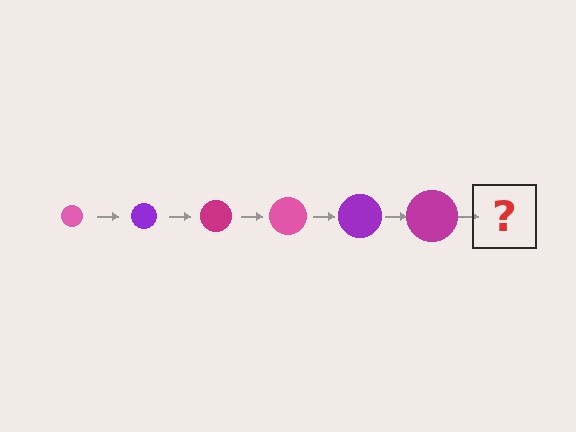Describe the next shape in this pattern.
It should be a pink circle, larger than the previous one.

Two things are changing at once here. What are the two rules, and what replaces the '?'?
The two rules are that the circle grows larger each step and the color cycles through pink, purple, and magenta. The '?' should be a pink circle, larger than the previous one.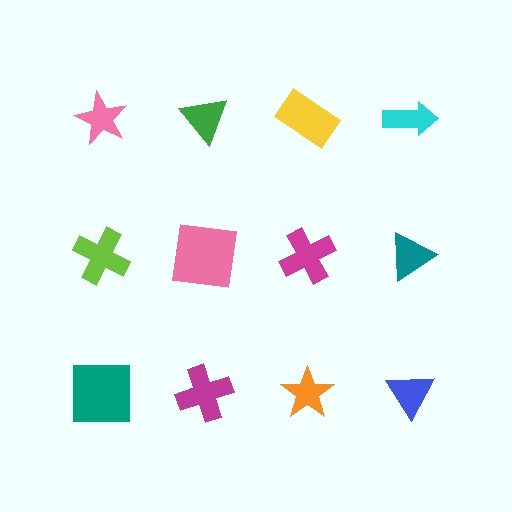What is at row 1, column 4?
A cyan arrow.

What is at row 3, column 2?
A magenta cross.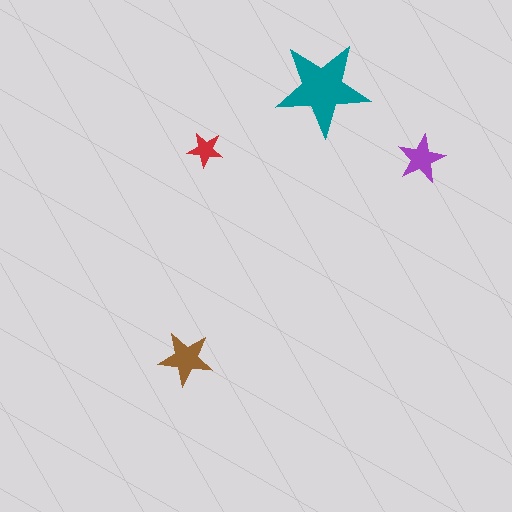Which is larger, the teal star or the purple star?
The teal one.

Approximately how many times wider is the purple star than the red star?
About 1.5 times wider.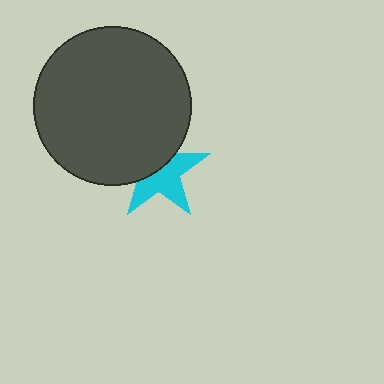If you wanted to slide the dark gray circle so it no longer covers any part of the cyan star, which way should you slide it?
Slide it toward the upper-left — that is the most direct way to separate the two shapes.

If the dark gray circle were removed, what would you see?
You would see the complete cyan star.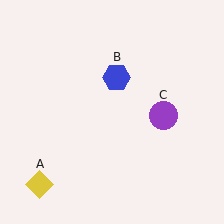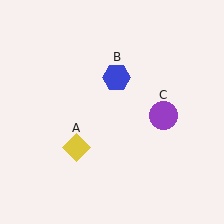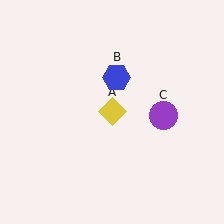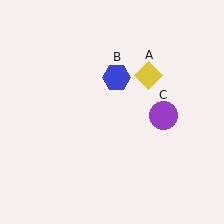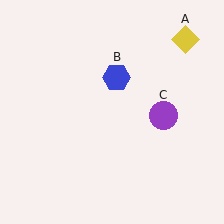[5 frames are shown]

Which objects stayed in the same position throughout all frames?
Blue hexagon (object B) and purple circle (object C) remained stationary.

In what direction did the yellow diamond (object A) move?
The yellow diamond (object A) moved up and to the right.